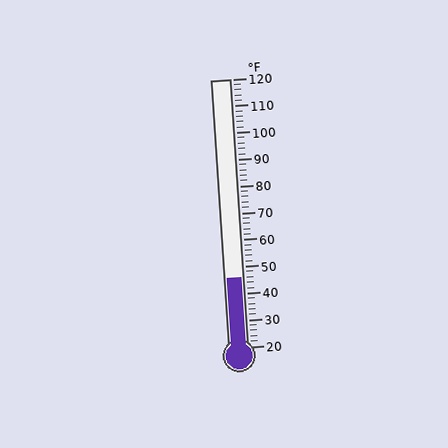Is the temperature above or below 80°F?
The temperature is below 80°F.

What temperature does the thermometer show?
The thermometer shows approximately 46°F.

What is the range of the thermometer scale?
The thermometer scale ranges from 20°F to 120°F.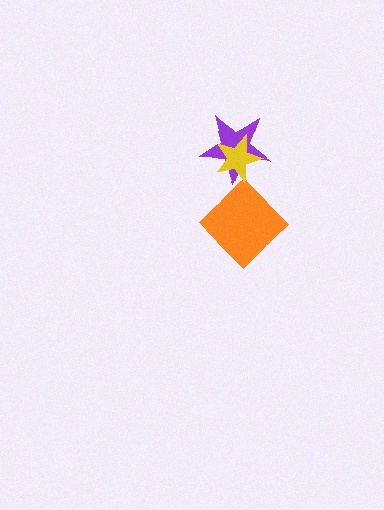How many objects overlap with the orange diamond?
0 objects overlap with the orange diamond.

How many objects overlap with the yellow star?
1 object overlaps with the yellow star.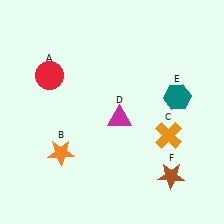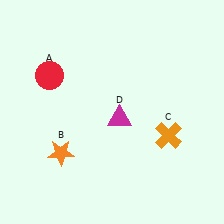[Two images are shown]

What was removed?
The brown star (F), the teal hexagon (E) were removed in Image 2.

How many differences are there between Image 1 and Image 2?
There are 2 differences between the two images.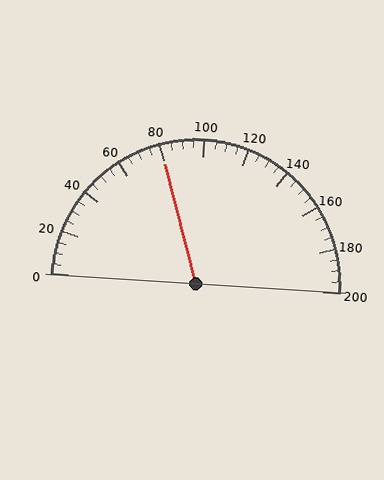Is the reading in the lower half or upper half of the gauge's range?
The reading is in the lower half of the range (0 to 200).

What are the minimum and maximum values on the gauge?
The gauge ranges from 0 to 200.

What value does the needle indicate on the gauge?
The needle indicates approximately 80.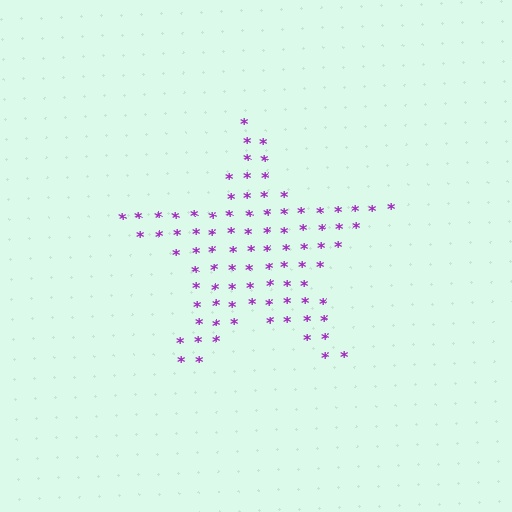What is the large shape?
The large shape is a star.